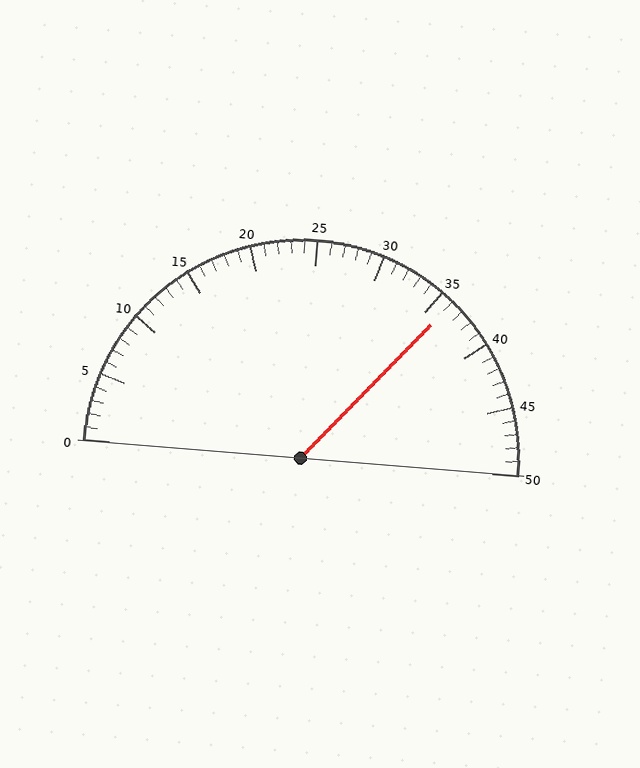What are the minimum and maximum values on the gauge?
The gauge ranges from 0 to 50.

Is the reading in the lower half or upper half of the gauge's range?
The reading is in the upper half of the range (0 to 50).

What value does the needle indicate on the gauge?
The needle indicates approximately 36.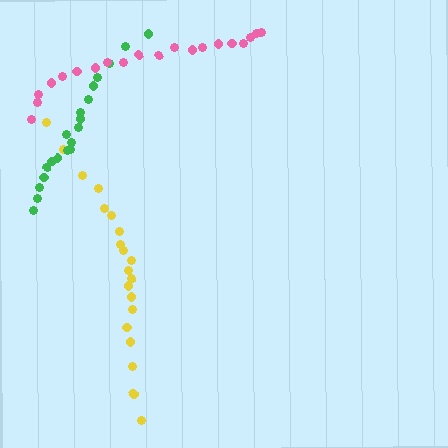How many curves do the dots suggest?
There are 3 distinct paths.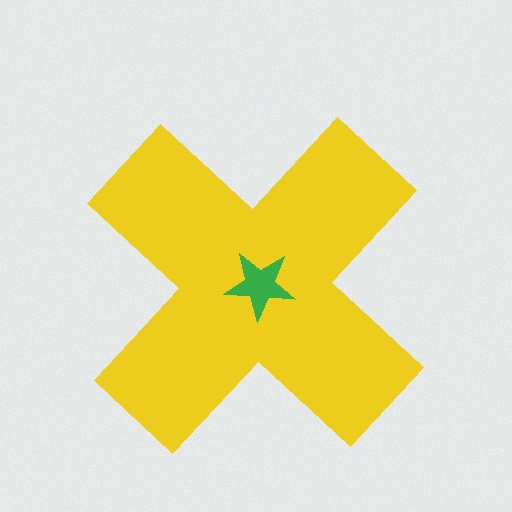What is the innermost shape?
The green star.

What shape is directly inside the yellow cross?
The green star.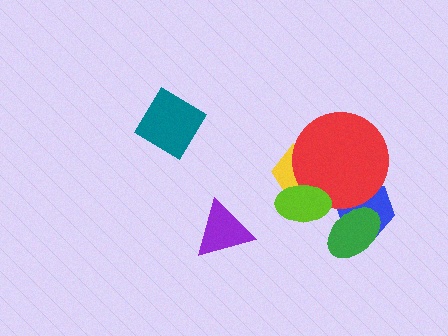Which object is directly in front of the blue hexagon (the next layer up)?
The red circle is directly in front of the blue hexagon.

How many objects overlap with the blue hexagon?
2 objects overlap with the blue hexagon.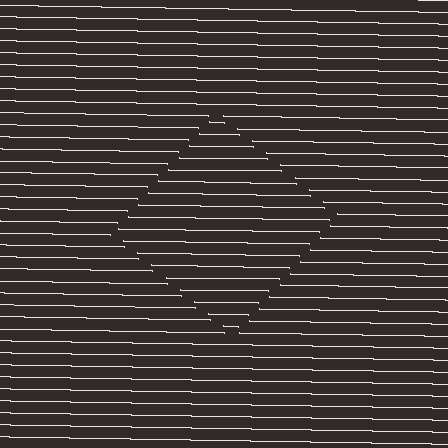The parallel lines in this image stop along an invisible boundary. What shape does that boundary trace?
An illusory square. The interior of the shape contains the same grating, shifted by half a period — the contour is defined by the phase discontinuity where line-ends from the inner and outer gratings abut.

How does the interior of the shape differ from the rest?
The interior of the shape contains the same grating, shifted by half a period — the contour is defined by the phase discontinuity where line-ends from the inner and outer gratings abut.